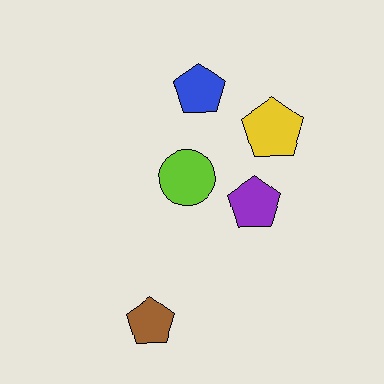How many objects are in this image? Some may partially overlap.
There are 5 objects.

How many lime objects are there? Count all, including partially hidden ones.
There is 1 lime object.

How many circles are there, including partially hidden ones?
There is 1 circle.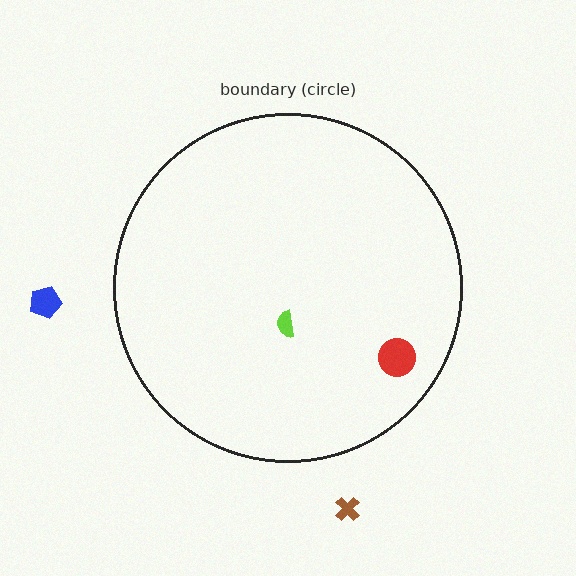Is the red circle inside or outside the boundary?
Inside.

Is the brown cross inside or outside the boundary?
Outside.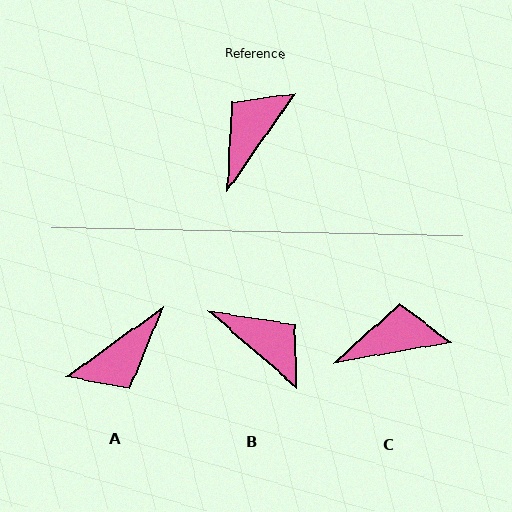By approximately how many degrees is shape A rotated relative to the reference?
Approximately 161 degrees counter-clockwise.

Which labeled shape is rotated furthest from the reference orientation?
A, about 161 degrees away.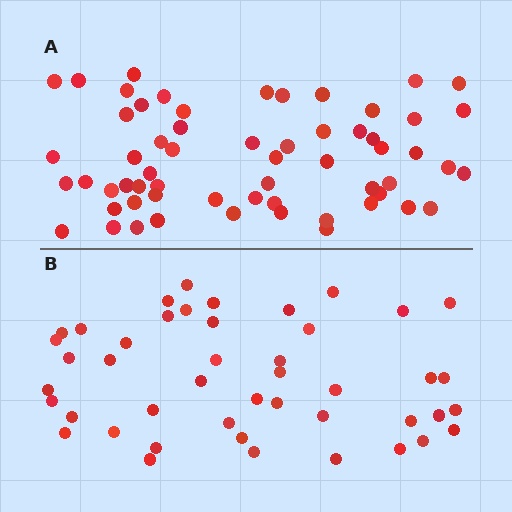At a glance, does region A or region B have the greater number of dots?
Region A (the top region) has more dots.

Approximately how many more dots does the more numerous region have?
Region A has approximately 15 more dots than region B.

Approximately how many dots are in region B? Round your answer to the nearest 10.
About 40 dots. (The exact count is 45, which rounds to 40.)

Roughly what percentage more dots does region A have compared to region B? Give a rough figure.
About 35% more.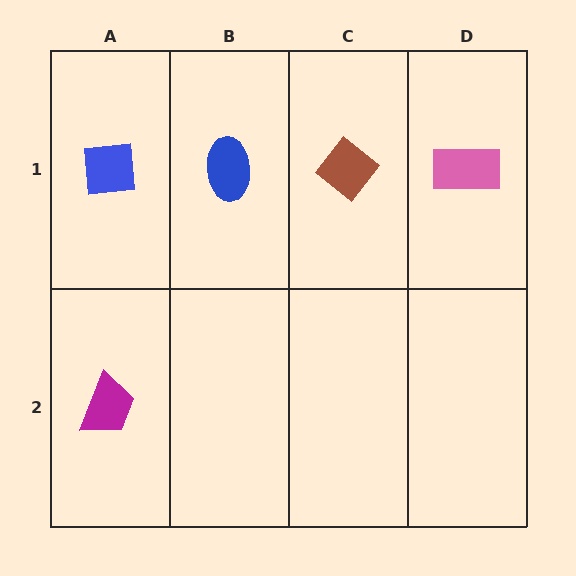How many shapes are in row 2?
1 shape.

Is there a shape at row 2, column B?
No, that cell is empty.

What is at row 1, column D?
A pink rectangle.